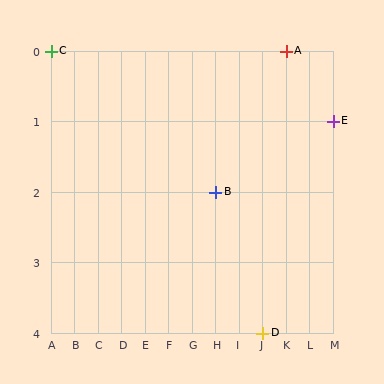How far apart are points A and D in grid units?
Points A and D are 1 column and 4 rows apart (about 4.1 grid units diagonally).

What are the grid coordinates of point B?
Point B is at grid coordinates (H, 2).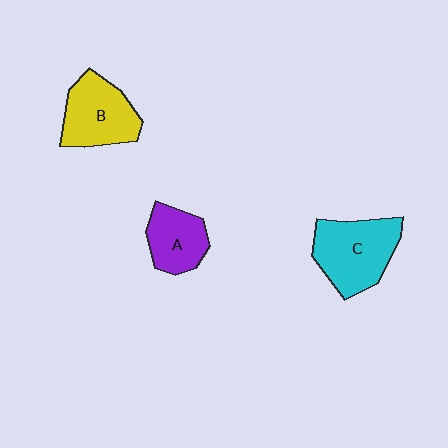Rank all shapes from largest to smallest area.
From largest to smallest: C (cyan), B (yellow), A (purple).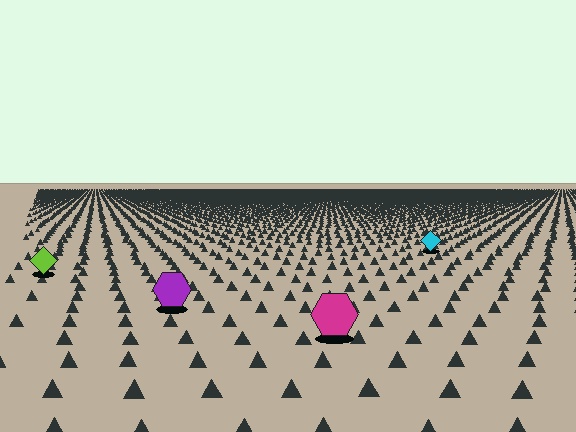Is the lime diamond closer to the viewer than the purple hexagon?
No. The purple hexagon is closer — you can tell from the texture gradient: the ground texture is coarser near it.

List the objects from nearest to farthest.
From nearest to farthest: the magenta hexagon, the purple hexagon, the lime diamond, the cyan diamond.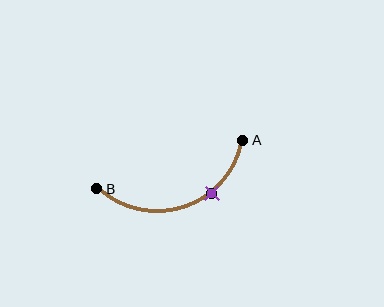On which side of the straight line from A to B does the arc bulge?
The arc bulges below the straight line connecting A and B.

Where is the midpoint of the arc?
The arc midpoint is the point on the curve farthest from the straight line joining A and B. It sits below that line.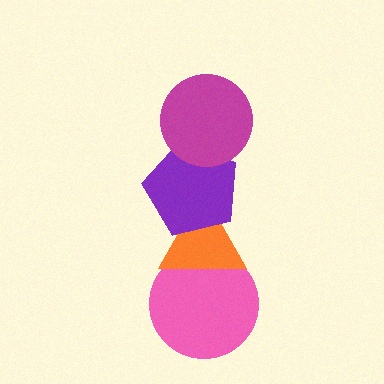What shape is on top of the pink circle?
The orange triangle is on top of the pink circle.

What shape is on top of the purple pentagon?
The magenta circle is on top of the purple pentagon.